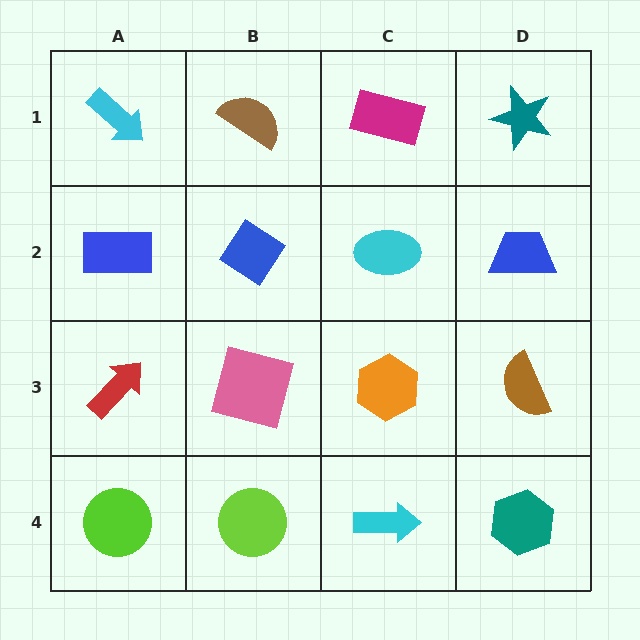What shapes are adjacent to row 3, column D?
A blue trapezoid (row 2, column D), a teal hexagon (row 4, column D), an orange hexagon (row 3, column C).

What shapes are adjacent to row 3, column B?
A blue diamond (row 2, column B), a lime circle (row 4, column B), a red arrow (row 3, column A), an orange hexagon (row 3, column C).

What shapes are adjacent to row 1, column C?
A cyan ellipse (row 2, column C), a brown semicircle (row 1, column B), a teal star (row 1, column D).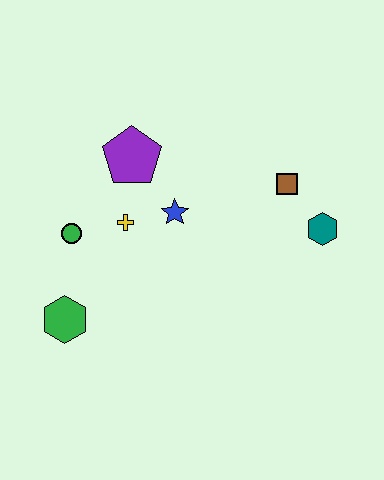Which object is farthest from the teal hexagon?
The green hexagon is farthest from the teal hexagon.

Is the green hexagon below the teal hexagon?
Yes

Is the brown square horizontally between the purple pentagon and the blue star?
No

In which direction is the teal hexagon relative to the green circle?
The teal hexagon is to the right of the green circle.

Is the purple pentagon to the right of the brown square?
No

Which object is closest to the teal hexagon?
The brown square is closest to the teal hexagon.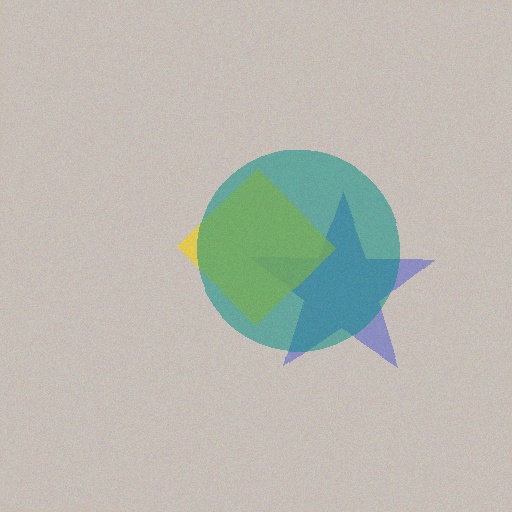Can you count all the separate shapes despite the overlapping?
Yes, there are 3 separate shapes.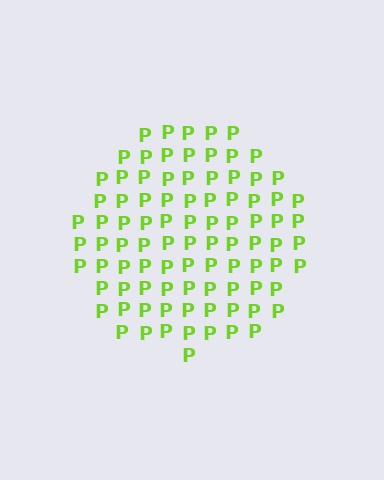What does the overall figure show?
The overall figure shows a circle.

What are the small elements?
The small elements are letter P's.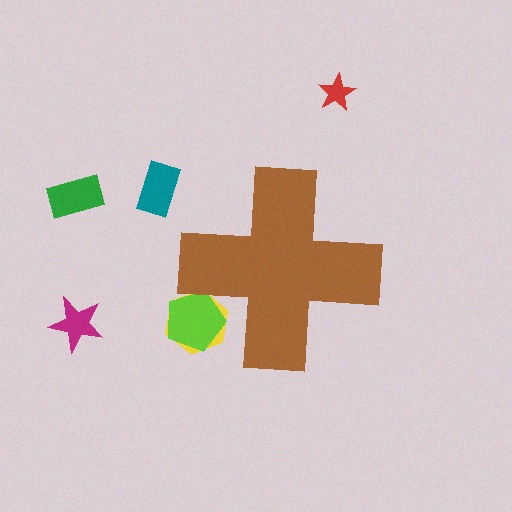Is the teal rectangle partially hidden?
No, the teal rectangle is fully visible.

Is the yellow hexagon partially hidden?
Yes, the yellow hexagon is partially hidden behind the brown cross.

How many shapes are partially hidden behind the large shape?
2 shapes are partially hidden.